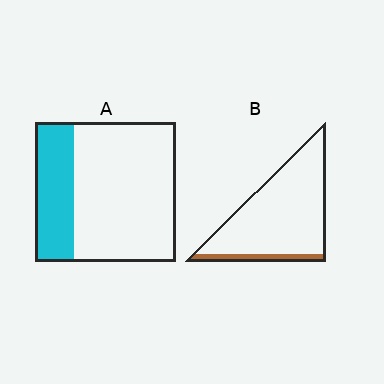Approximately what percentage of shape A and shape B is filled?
A is approximately 30% and B is approximately 10%.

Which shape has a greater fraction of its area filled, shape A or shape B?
Shape A.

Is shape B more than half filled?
No.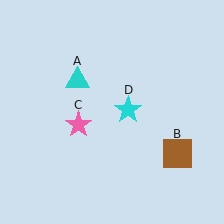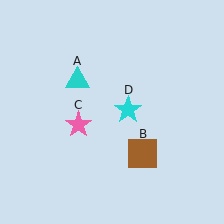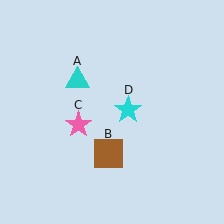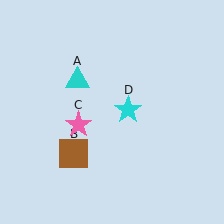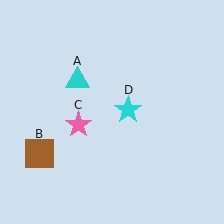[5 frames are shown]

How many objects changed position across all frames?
1 object changed position: brown square (object B).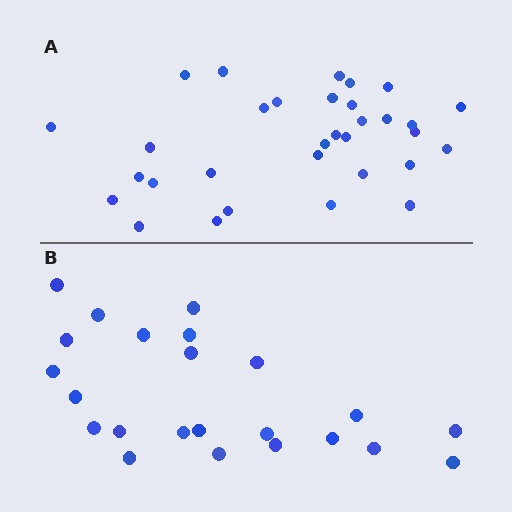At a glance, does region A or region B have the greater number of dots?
Region A (the top region) has more dots.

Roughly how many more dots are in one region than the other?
Region A has roughly 8 or so more dots than region B.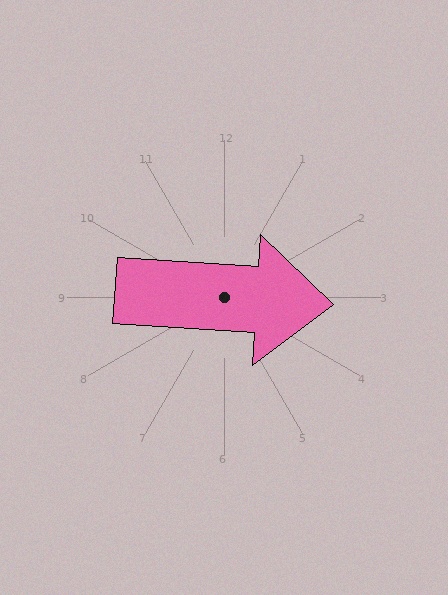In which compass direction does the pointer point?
East.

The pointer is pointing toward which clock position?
Roughly 3 o'clock.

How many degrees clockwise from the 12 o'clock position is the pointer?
Approximately 94 degrees.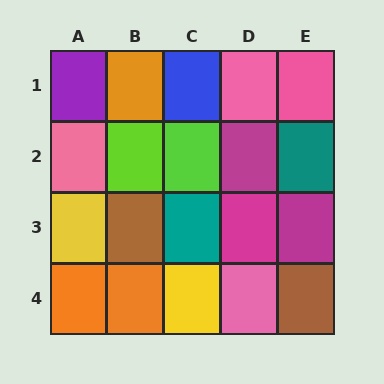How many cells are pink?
4 cells are pink.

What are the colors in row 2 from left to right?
Pink, lime, lime, magenta, teal.